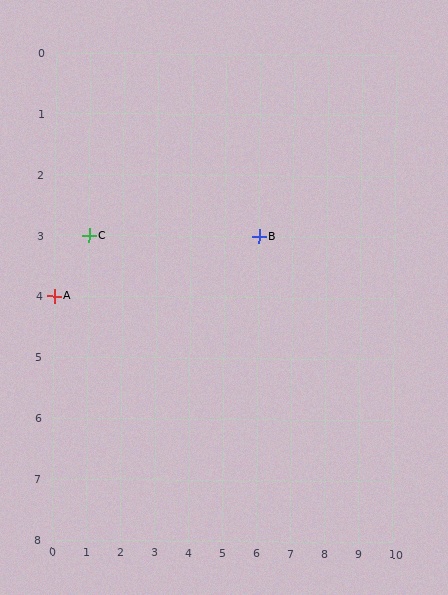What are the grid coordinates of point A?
Point A is at grid coordinates (0, 4).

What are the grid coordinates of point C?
Point C is at grid coordinates (1, 3).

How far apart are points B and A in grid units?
Points B and A are 6 columns and 1 row apart (about 6.1 grid units diagonally).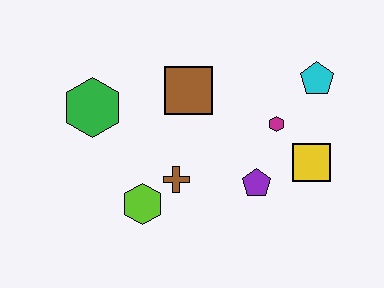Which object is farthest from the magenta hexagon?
The green hexagon is farthest from the magenta hexagon.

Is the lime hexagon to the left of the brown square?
Yes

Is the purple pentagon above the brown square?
No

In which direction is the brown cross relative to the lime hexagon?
The brown cross is to the right of the lime hexagon.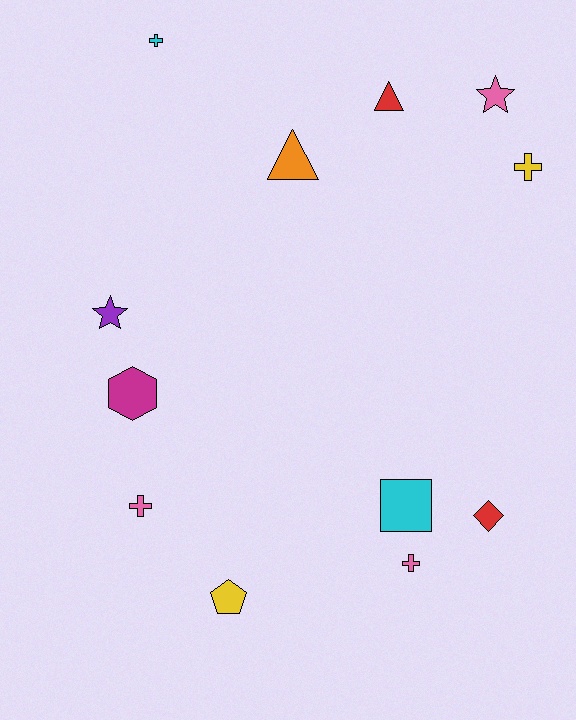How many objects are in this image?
There are 12 objects.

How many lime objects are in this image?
There are no lime objects.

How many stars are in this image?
There are 2 stars.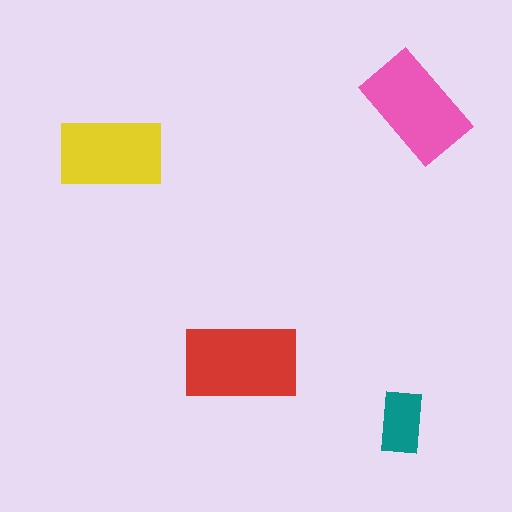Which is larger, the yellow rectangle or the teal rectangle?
The yellow one.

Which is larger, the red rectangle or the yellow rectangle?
The red one.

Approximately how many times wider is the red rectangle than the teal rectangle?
About 2 times wider.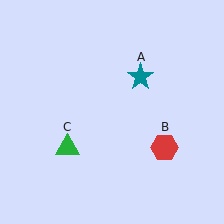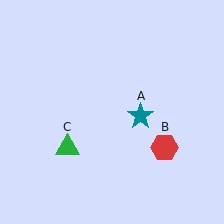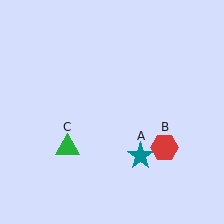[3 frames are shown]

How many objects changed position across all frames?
1 object changed position: teal star (object A).